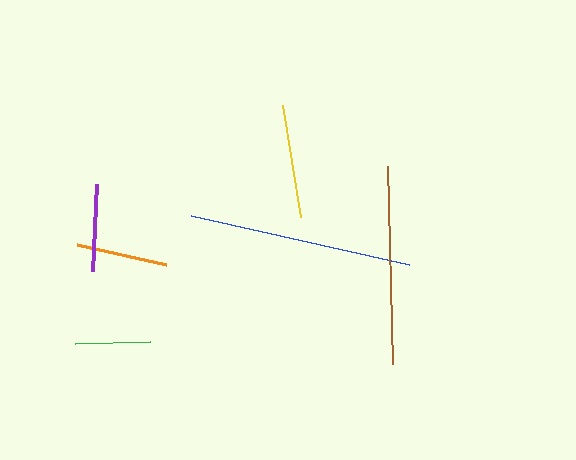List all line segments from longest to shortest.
From longest to shortest: blue, brown, yellow, orange, purple, green.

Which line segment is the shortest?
The green line is the shortest at approximately 75 pixels.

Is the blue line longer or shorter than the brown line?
The blue line is longer than the brown line.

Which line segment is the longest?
The blue line is the longest at approximately 223 pixels.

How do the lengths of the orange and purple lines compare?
The orange and purple lines are approximately the same length.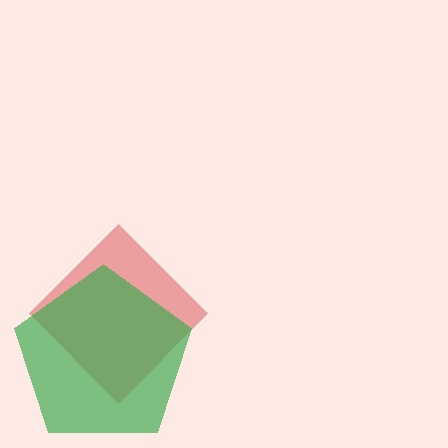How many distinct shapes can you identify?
There are 2 distinct shapes: a red diamond, a green pentagon.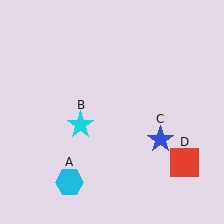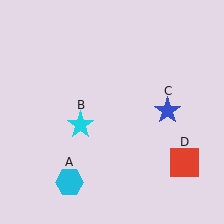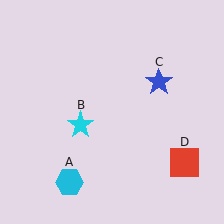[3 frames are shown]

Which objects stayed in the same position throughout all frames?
Cyan hexagon (object A) and cyan star (object B) and red square (object D) remained stationary.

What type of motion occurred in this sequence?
The blue star (object C) rotated counterclockwise around the center of the scene.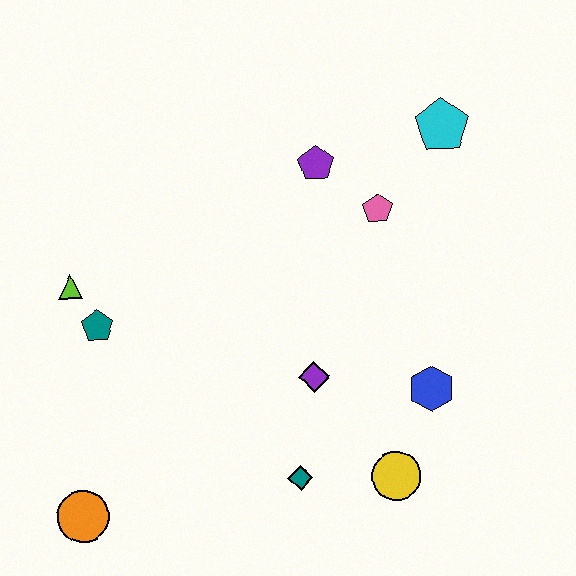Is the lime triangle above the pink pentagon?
No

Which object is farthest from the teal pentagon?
The cyan pentagon is farthest from the teal pentagon.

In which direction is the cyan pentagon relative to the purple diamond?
The cyan pentagon is above the purple diamond.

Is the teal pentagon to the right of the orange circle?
Yes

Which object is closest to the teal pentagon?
The lime triangle is closest to the teal pentagon.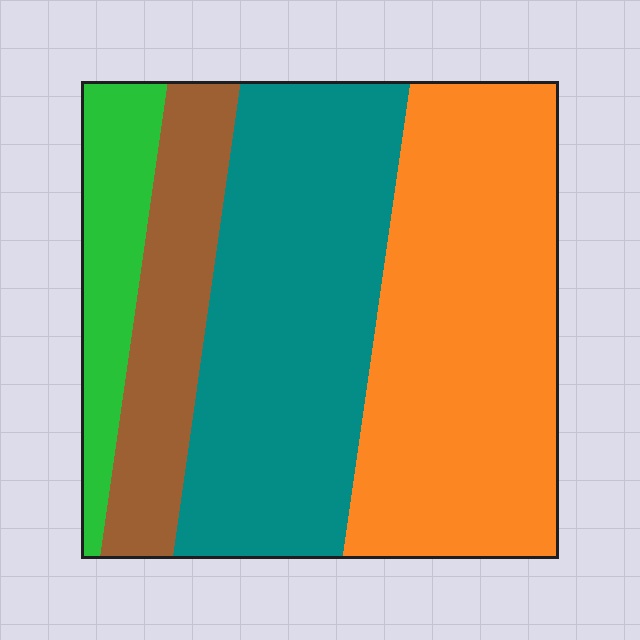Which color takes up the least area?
Green, at roughly 10%.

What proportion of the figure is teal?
Teal covers about 35% of the figure.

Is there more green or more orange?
Orange.